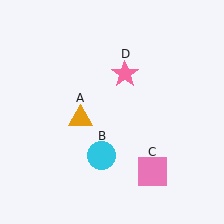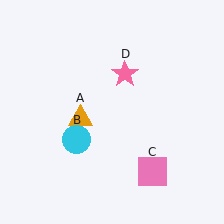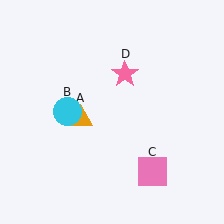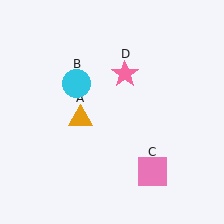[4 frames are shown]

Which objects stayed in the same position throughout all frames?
Orange triangle (object A) and pink square (object C) and pink star (object D) remained stationary.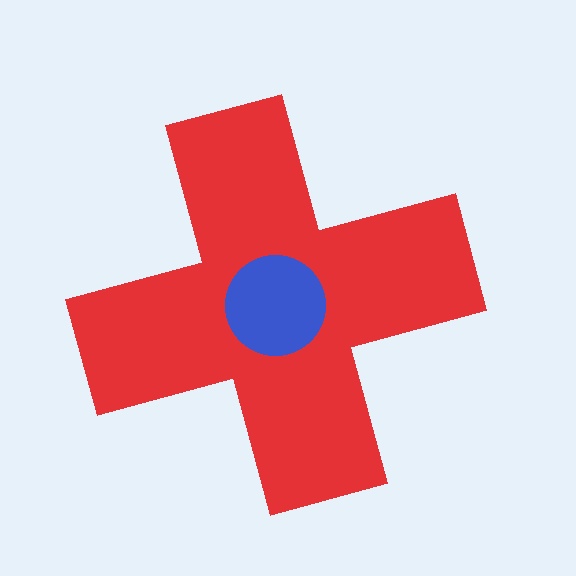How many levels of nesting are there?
2.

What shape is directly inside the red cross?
The blue circle.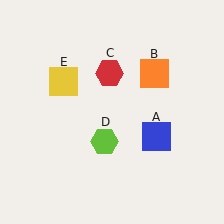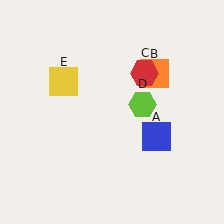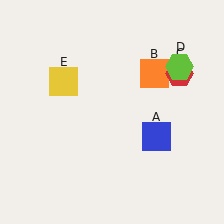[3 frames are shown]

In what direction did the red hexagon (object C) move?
The red hexagon (object C) moved right.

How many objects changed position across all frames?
2 objects changed position: red hexagon (object C), lime hexagon (object D).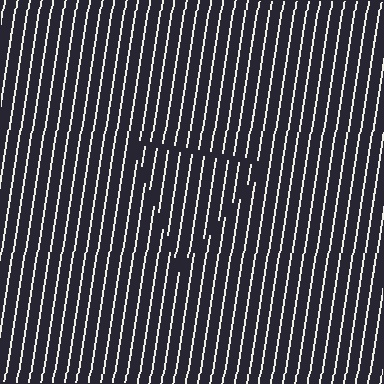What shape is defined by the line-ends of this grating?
An illusory triangle. The interior of the shape contains the same grating, shifted by half a period — the contour is defined by the phase discontinuity where line-ends from the inner and outer gratings abut.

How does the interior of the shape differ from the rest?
The interior of the shape contains the same grating, shifted by half a period — the contour is defined by the phase discontinuity where line-ends from the inner and outer gratings abut.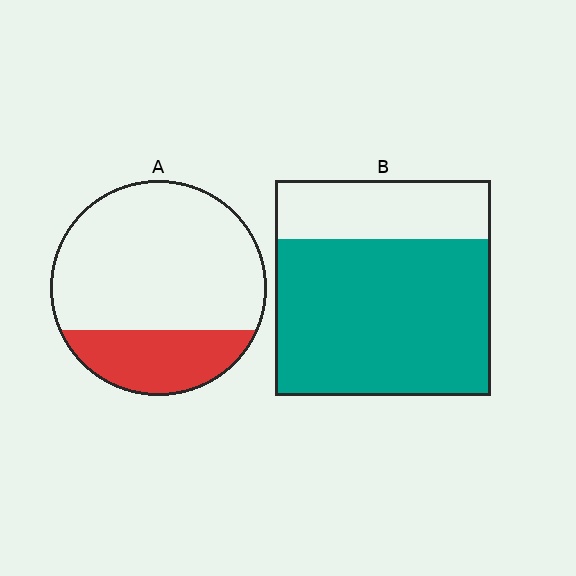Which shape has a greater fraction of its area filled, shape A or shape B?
Shape B.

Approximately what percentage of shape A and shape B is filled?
A is approximately 25% and B is approximately 75%.